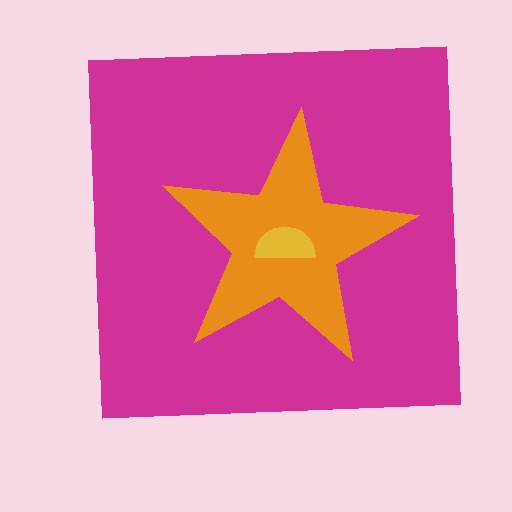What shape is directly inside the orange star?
The yellow semicircle.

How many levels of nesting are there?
3.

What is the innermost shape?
The yellow semicircle.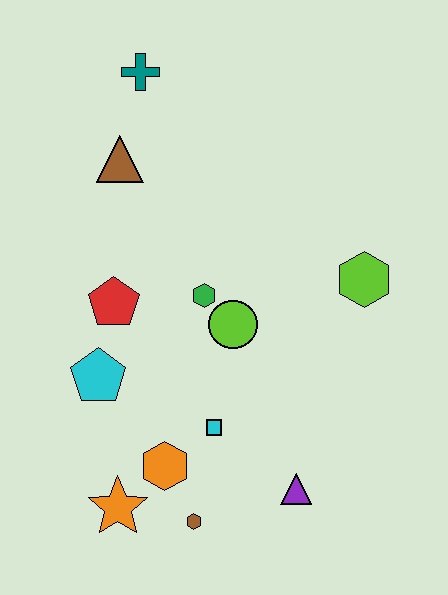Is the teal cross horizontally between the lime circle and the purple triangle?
No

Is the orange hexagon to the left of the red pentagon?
No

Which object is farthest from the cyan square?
The teal cross is farthest from the cyan square.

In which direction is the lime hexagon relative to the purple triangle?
The lime hexagon is above the purple triangle.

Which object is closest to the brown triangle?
The teal cross is closest to the brown triangle.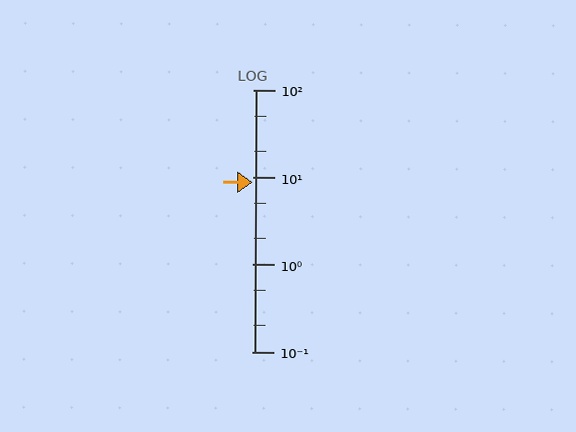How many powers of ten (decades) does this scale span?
The scale spans 3 decades, from 0.1 to 100.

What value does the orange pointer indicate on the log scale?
The pointer indicates approximately 8.8.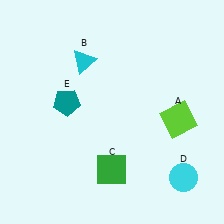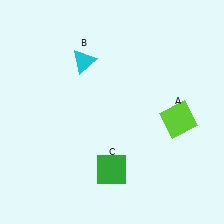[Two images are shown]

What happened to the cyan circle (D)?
The cyan circle (D) was removed in Image 2. It was in the bottom-right area of Image 1.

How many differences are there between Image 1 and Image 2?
There are 2 differences between the two images.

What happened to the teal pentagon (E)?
The teal pentagon (E) was removed in Image 2. It was in the top-left area of Image 1.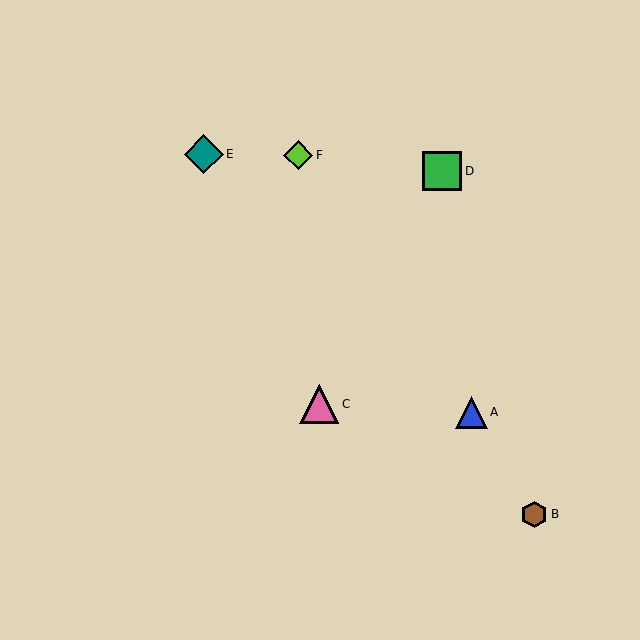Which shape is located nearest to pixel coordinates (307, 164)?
The lime diamond (labeled F) at (298, 155) is nearest to that location.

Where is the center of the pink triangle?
The center of the pink triangle is at (319, 404).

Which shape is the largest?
The pink triangle (labeled C) is the largest.